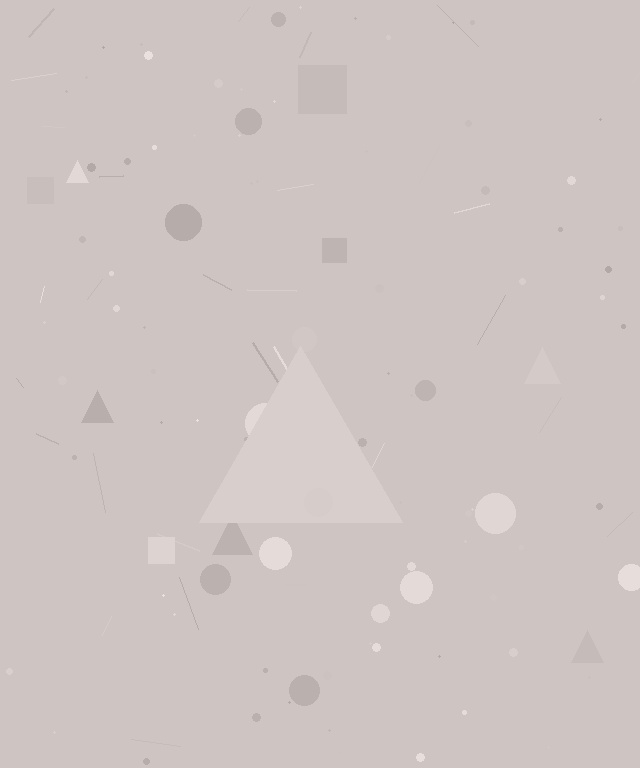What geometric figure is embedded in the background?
A triangle is embedded in the background.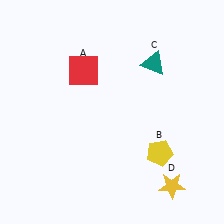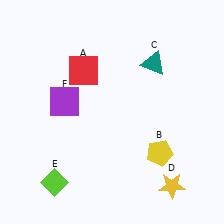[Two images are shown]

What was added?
A lime diamond (E), a purple square (F) were added in Image 2.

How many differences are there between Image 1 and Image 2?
There are 2 differences between the two images.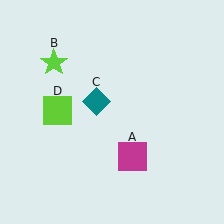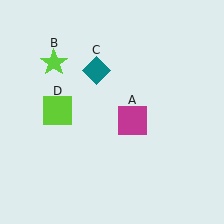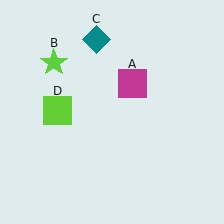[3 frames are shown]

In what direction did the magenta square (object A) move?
The magenta square (object A) moved up.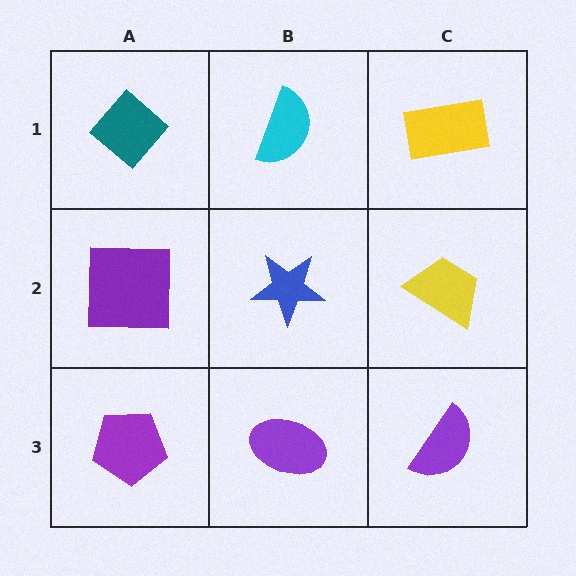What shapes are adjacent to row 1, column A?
A purple square (row 2, column A), a cyan semicircle (row 1, column B).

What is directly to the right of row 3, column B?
A purple semicircle.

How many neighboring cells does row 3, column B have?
3.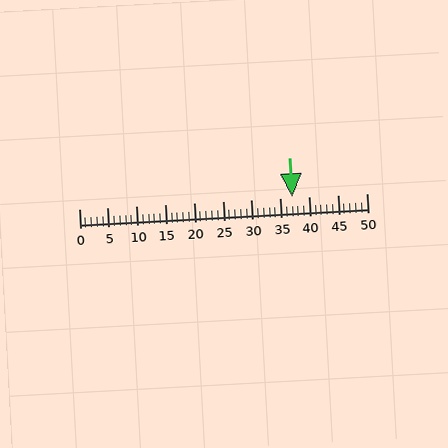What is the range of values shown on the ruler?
The ruler shows values from 0 to 50.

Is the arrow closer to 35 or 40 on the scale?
The arrow is closer to 35.